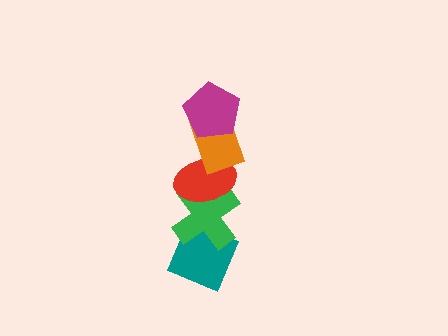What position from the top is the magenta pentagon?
The magenta pentagon is 1st from the top.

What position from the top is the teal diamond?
The teal diamond is 5th from the top.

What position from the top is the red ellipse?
The red ellipse is 3rd from the top.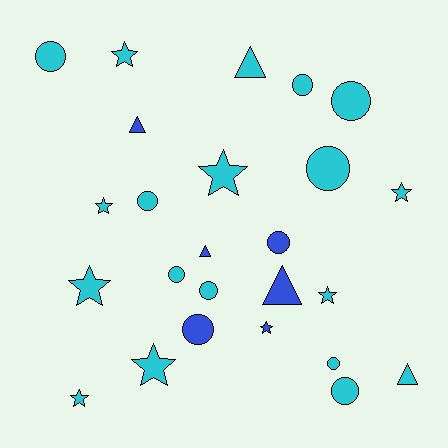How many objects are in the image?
There are 25 objects.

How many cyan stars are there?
There are 8 cyan stars.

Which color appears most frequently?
Cyan, with 19 objects.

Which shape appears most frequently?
Circle, with 11 objects.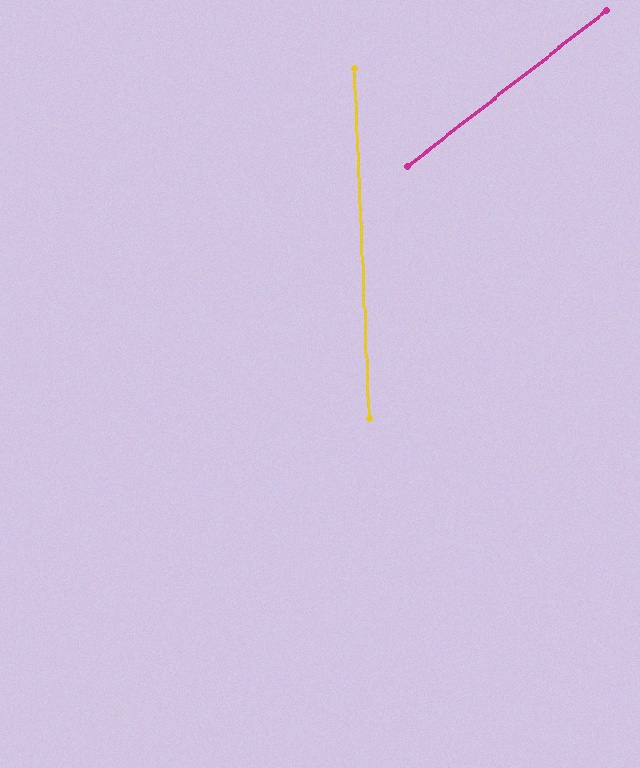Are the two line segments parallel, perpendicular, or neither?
Neither parallel nor perpendicular — they differ by about 54°.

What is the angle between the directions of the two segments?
Approximately 54 degrees.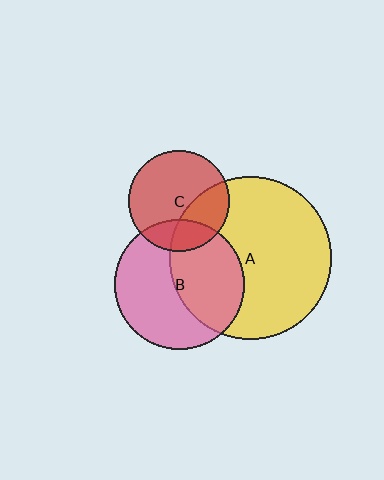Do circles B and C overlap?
Yes.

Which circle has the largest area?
Circle A (yellow).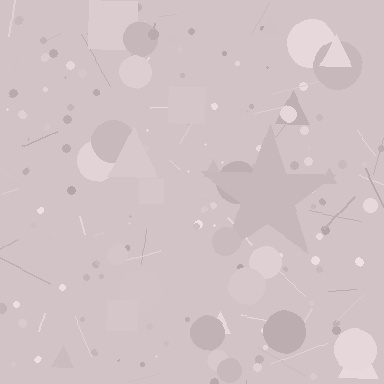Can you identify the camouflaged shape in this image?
The camouflaged shape is a star.